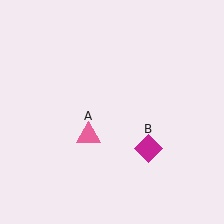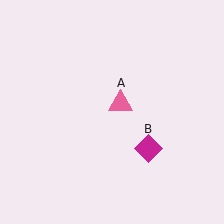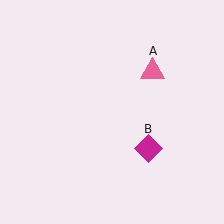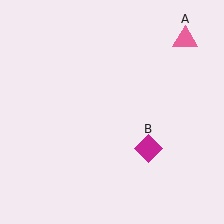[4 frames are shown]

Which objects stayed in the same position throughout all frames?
Magenta diamond (object B) remained stationary.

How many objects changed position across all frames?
1 object changed position: pink triangle (object A).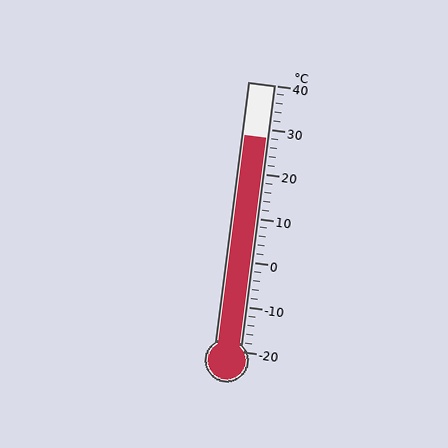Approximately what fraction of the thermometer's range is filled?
The thermometer is filled to approximately 80% of its range.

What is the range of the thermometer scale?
The thermometer scale ranges from -20°C to 40°C.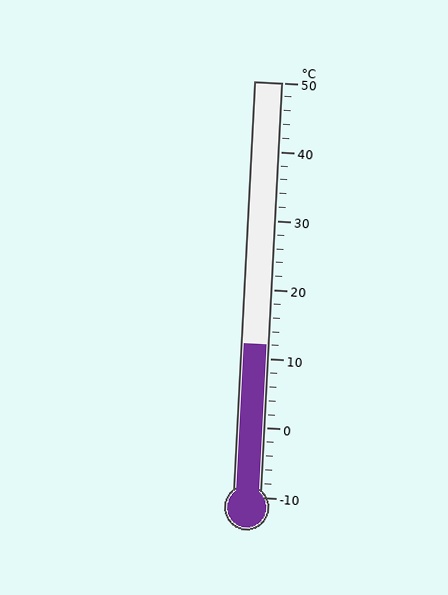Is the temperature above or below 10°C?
The temperature is above 10°C.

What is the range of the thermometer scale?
The thermometer scale ranges from -10°C to 50°C.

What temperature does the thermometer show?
The thermometer shows approximately 12°C.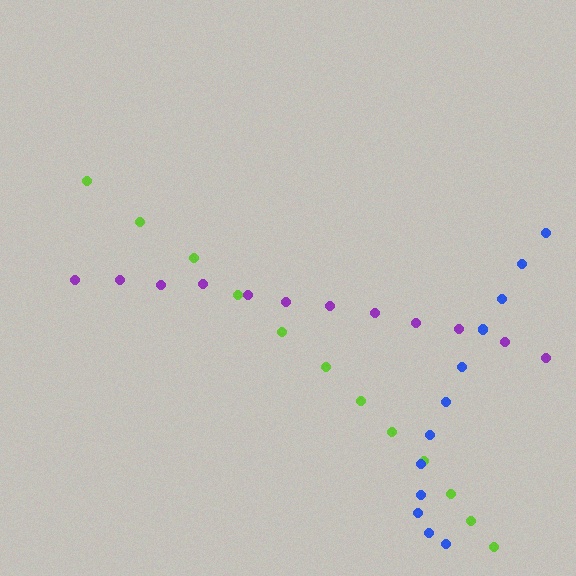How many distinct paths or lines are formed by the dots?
There are 3 distinct paths.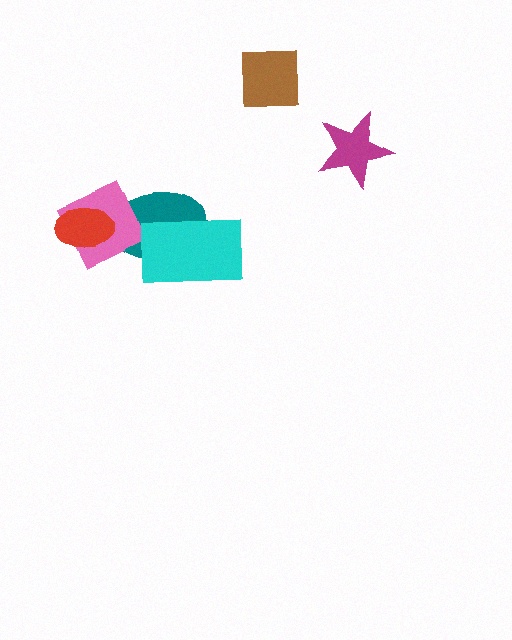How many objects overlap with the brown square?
0 objects overlap with the brown square.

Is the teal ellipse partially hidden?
Yes, it is partially covered by another shape.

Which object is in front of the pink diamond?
The red ellipse is in front of the pink diamond.